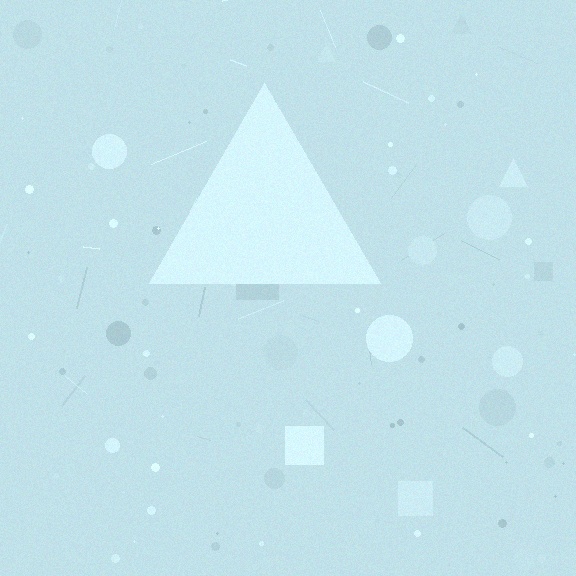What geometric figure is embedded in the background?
A triangle is embedded in the background.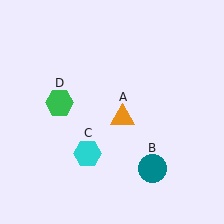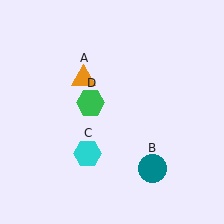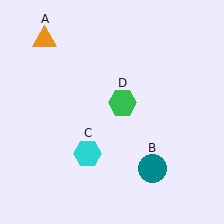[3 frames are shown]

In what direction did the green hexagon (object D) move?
The green hexagon (object D) moved right.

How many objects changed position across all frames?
2 objects changed position: orange triangle (object A), green hexagon (object D).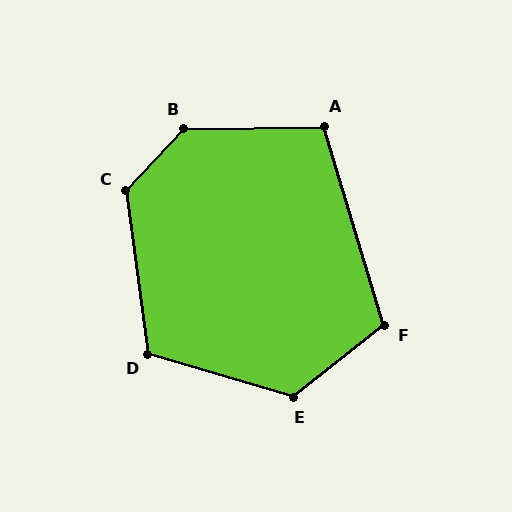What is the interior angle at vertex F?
Approximately 111 degrees (obtuse).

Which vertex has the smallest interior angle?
A, at approximately 106 degrees.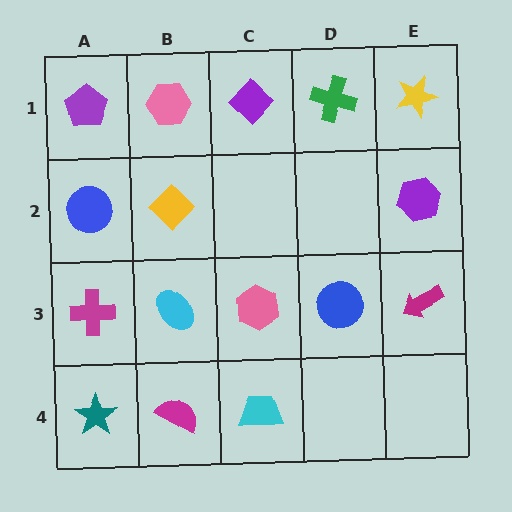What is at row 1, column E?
A yellow star.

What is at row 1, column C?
A purple diamond.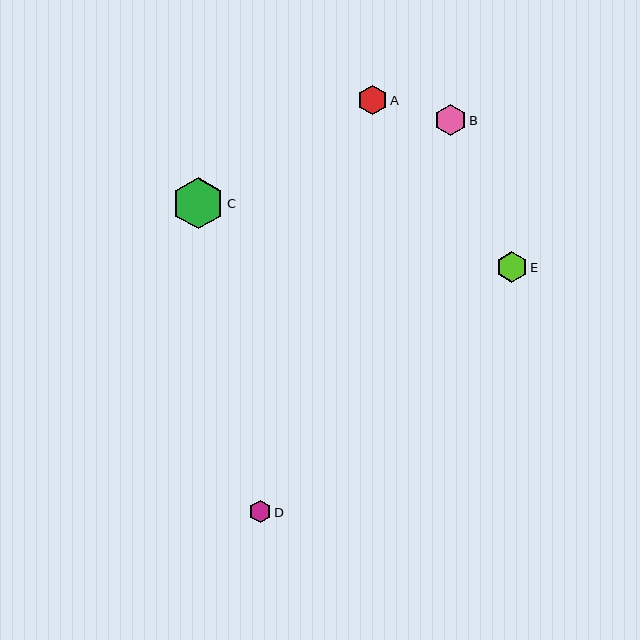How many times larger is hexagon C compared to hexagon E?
Hexagon C is approximately 1.7 times the size of hexagon E.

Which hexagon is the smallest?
Hexagon D is the smallest with a size of approximately 23 pixels.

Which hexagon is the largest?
Hexagon C is the largest with a size of approximately 52 pixels.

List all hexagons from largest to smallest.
From largest to smallest: C, B, E, A, D.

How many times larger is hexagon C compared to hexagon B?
Hexagon C is approximately 1.6 times the size of hexagon B.